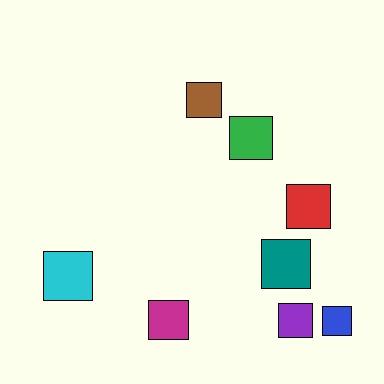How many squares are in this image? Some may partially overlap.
There are 8 squares.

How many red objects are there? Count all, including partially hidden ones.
There is 1 red object.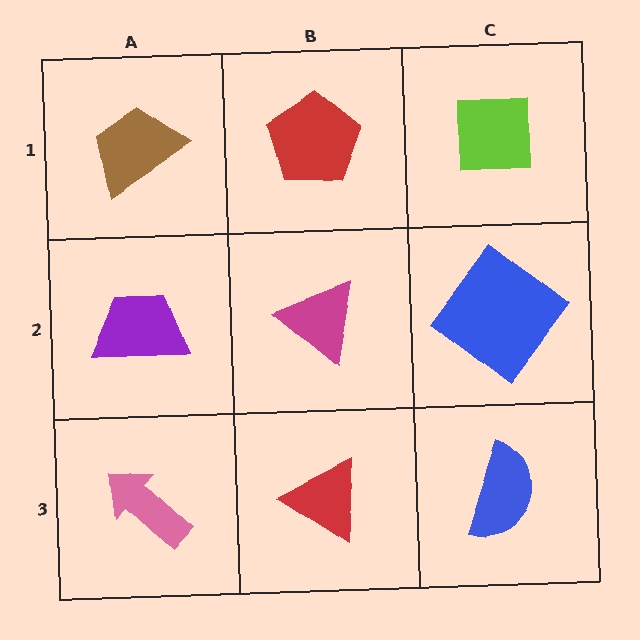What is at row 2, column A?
A purple trapezoid.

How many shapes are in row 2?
3 shapes.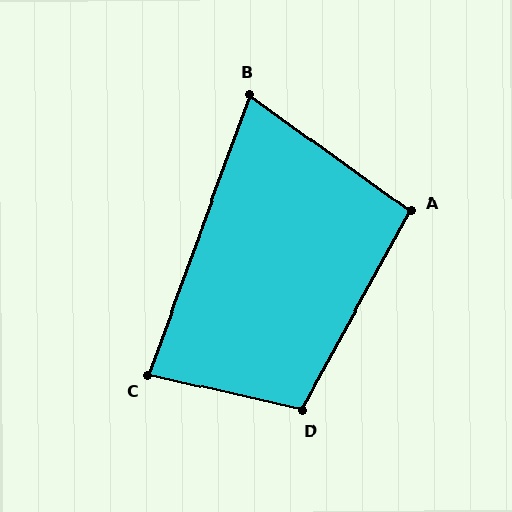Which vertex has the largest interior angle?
D, at approximately 106 degrees.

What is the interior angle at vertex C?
Approximately 83 degrees (acute).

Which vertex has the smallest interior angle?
B, at approximately 74 degrees.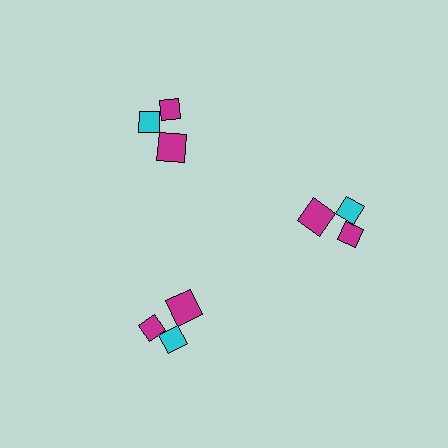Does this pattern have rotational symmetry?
Yes, this pattern has 3-fold rotational symmetry. It looks the same after rotating 120 degrees around the center.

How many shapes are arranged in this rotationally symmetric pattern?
There are 9 shapes, arranged in 3 groups of 3.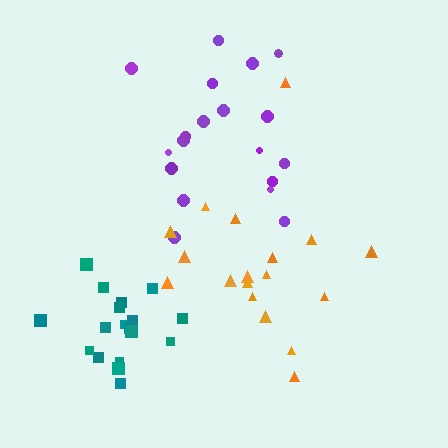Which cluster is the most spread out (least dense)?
Orange.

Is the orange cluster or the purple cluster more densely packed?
Purple.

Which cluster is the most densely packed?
Teal.